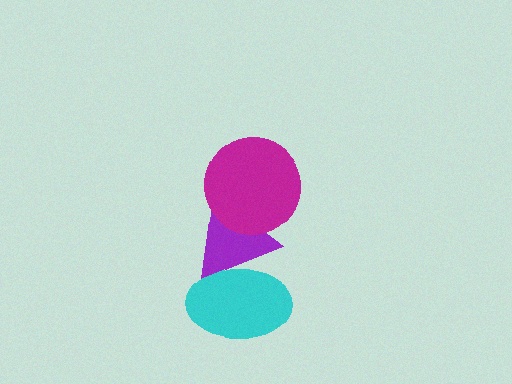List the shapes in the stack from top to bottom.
From top to bottom: the magenta circle, the purple triangle, the cyan ellipse.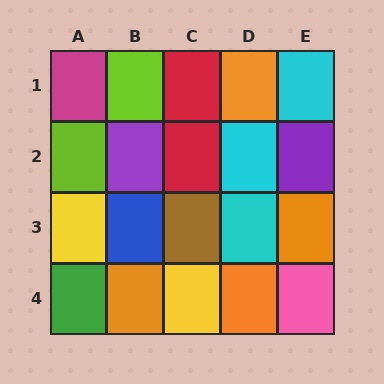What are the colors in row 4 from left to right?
Green, orange, yellow, orange, pink.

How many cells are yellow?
2 cells are yellow.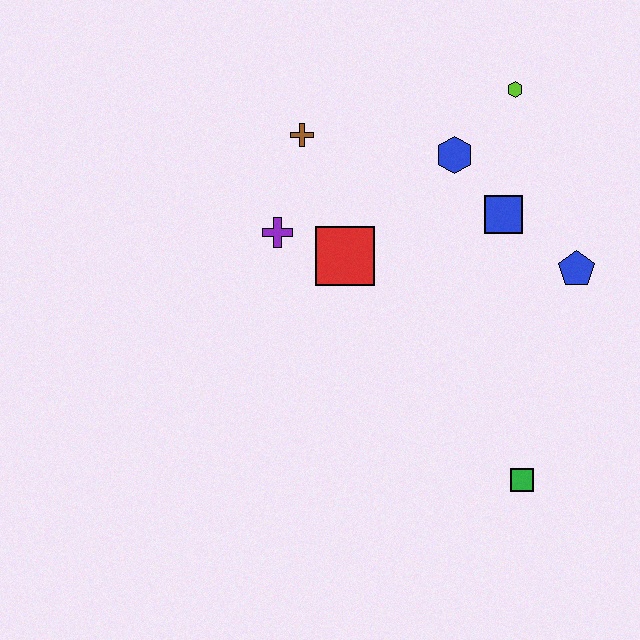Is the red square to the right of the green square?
No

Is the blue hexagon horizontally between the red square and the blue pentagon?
Yes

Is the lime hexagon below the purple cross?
No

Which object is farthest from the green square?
The brown cross is farthest from the green square.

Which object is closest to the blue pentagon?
The blue square is closest to the blue pentagon.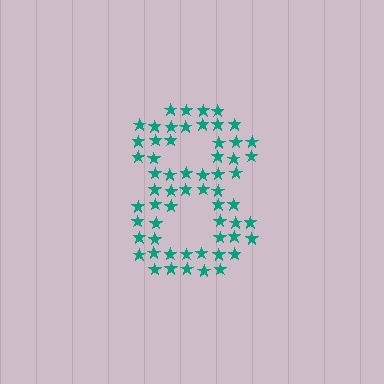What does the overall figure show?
The overall figure shows the digit 8.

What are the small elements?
The small elements are stars.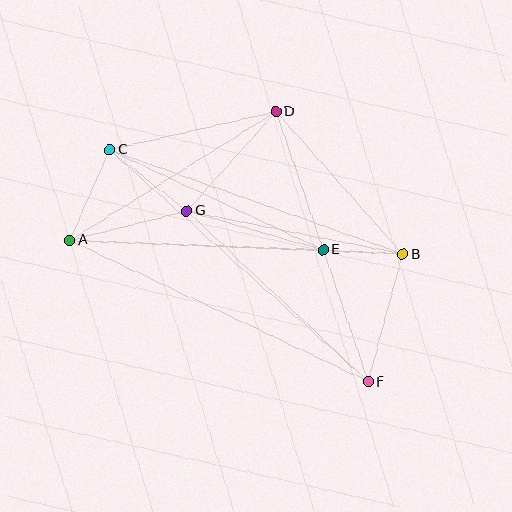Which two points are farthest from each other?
Points C and F are farthest from each other.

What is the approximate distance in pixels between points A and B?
The distance between A and B is approximately 333 pixels.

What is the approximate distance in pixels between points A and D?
The distance between A and D is approximately 243 pixels.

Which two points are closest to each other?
Points B and E are closest to each other.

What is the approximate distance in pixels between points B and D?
The distance between B and D is approximately 191 pixels.